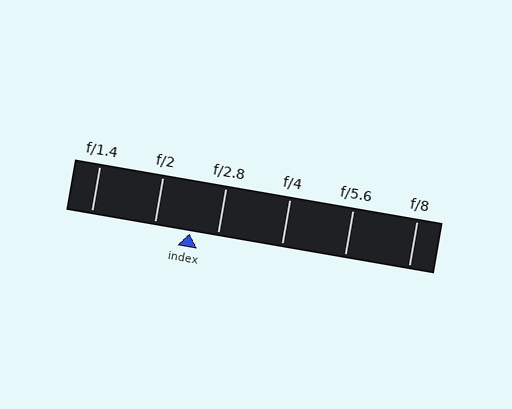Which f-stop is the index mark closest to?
The index mark is closest to f/2.8.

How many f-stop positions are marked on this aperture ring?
There are 6 f-stop positions marked.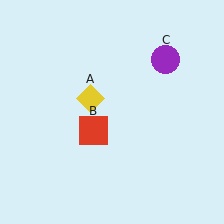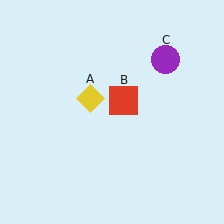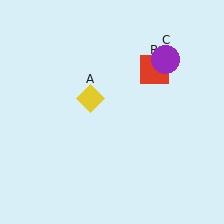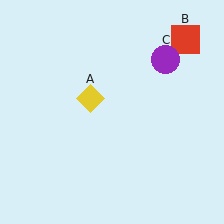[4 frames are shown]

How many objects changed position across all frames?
1 object changed position: red square (object B).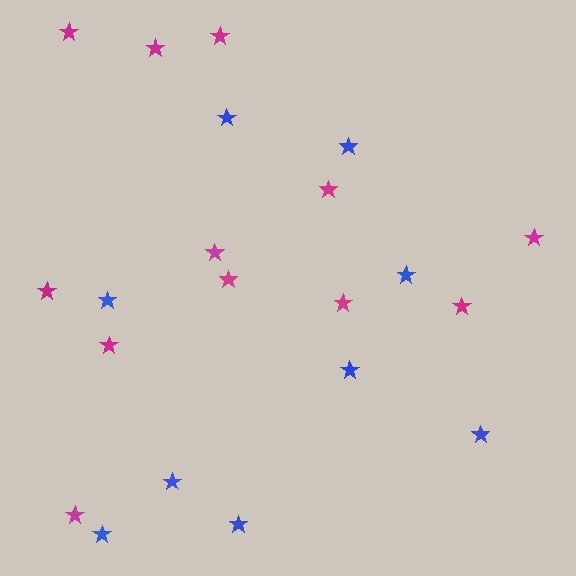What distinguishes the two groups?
There are 2 groups: one group of blue stars (9) and one group of magenta stars (12).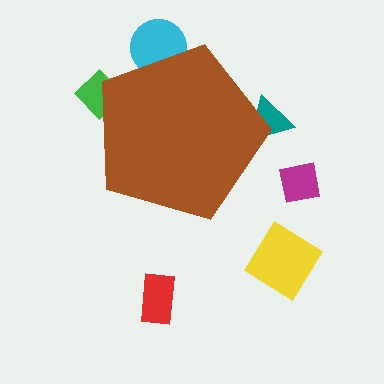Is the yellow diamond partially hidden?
No, the yellow diamond is fully visible.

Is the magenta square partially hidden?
No, the magenta square is fully visible.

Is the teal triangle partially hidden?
Yes, the teal triangle is partially hidden behind the brown pentagon.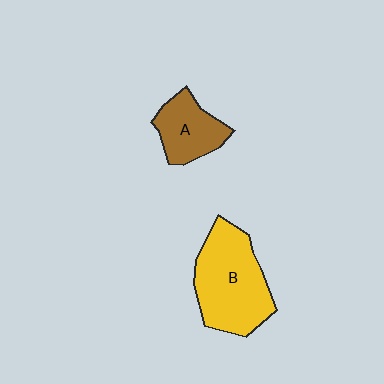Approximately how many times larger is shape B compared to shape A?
Approximately 1.8 times.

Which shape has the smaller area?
Shape A (brown).